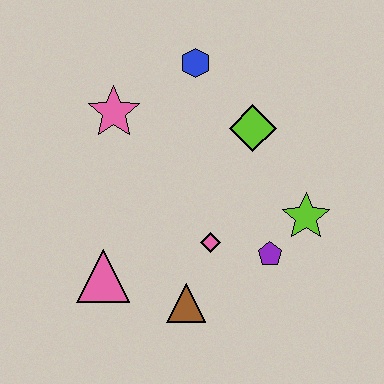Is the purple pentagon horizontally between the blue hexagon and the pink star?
No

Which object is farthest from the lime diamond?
The pink triangle is farthest from the lime diamond.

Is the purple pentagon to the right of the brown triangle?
Yes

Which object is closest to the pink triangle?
The brown triangle is closest to the pink triangle.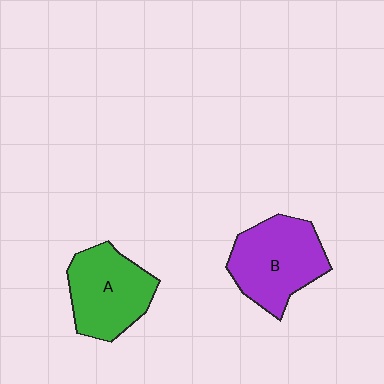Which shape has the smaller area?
Shape A (green).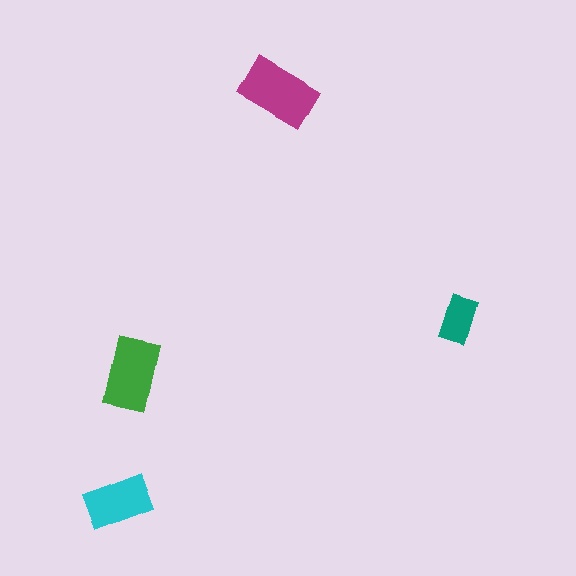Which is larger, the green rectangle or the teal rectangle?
The green one.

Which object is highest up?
The magenta rectangle is topmost.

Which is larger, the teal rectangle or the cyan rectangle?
The cyan one.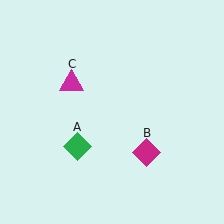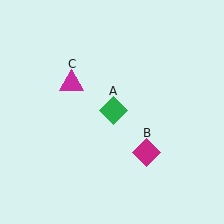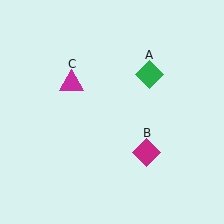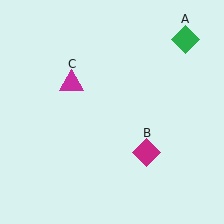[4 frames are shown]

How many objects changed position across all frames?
1 object changed position: green diamond (object A).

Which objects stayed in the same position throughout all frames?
Magenta diamond (object B) and magenta triangle (object C) remained stationary.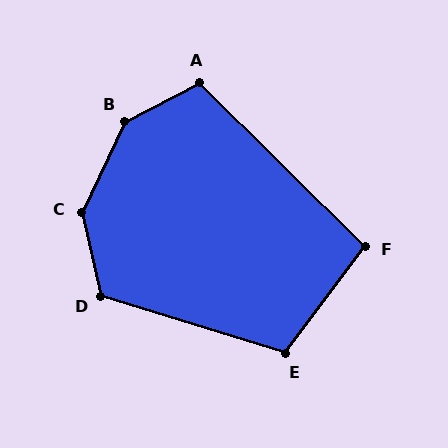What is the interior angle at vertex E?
Approximately 110 degrees (obtuse).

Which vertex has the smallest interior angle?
F, at approximately 98 degrees.